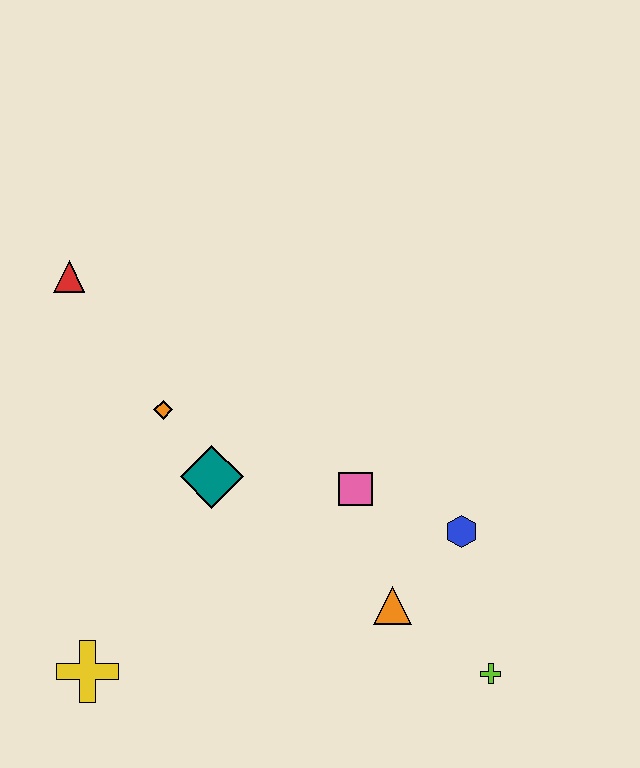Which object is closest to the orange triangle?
The blue hexagon is closest to the orange triangle.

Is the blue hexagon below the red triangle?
Yes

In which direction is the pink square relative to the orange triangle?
The pink square is above the orange triangle.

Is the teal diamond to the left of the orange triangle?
Yes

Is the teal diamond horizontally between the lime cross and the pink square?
No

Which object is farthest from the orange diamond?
The lime cross is farthest from the orange diamond.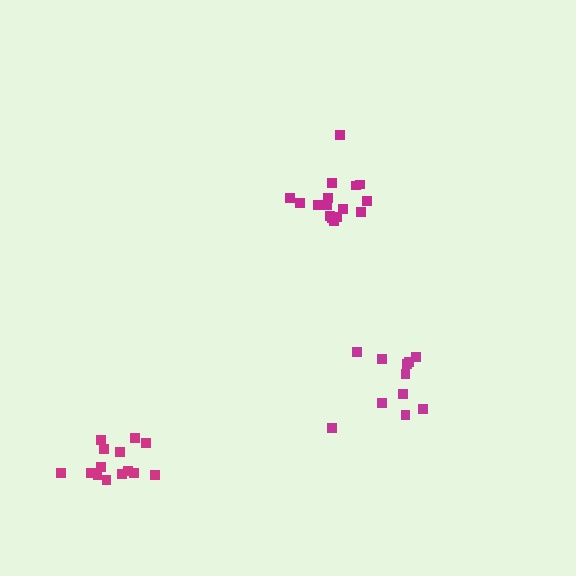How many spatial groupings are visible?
There are 3 spatial groupings.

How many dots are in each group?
Group 1: 14 dots, Group 2: 16 dots, Group 3: 11 dots (41 total).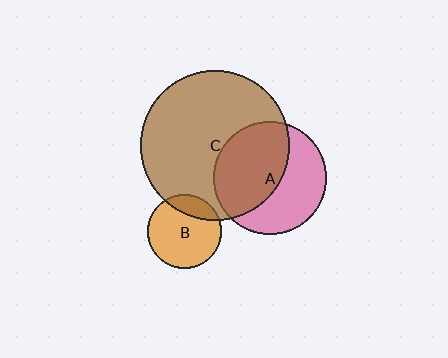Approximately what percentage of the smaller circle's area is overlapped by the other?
Approximately 20%.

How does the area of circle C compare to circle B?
Approximately 4.1 times.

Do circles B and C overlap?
Yes.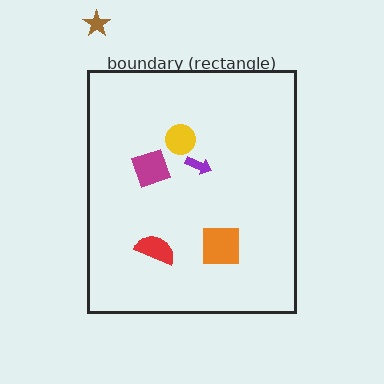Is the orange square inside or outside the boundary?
Inside.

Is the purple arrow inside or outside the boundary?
Inside.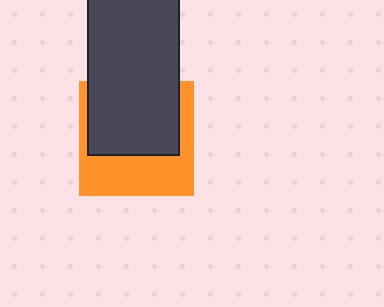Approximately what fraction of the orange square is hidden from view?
Roughly 52% of the orange square is hidden behind the dark gray rectangle.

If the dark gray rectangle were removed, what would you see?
You would see the complete orange square.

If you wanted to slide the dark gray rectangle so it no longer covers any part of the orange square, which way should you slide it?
Slide it up — that is the most direct way to separate the two shapes.